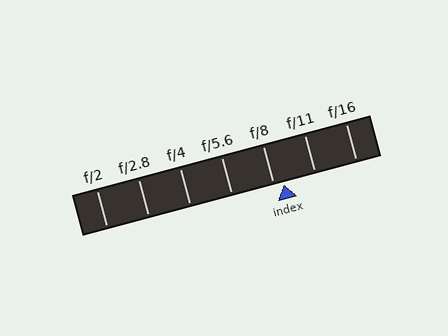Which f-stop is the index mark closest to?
The index mark is closest to f/8.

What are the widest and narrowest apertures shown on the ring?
The widest aperture shown is f/2 and the narrowest is f/16.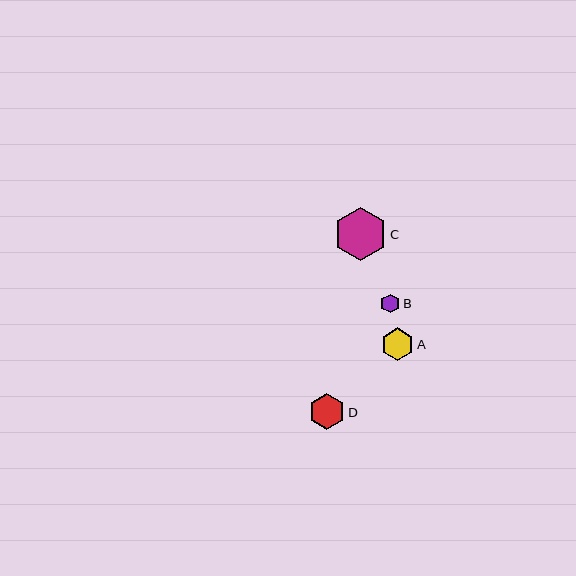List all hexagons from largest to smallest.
From largest to smallest: C, D, A, B.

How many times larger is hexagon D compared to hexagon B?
Hexagon D is approximately 1.9 times the size of hexagon B.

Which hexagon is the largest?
Hexagon C is the largest with a size of approximately 54 pixels.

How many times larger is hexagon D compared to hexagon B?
Hexagon D is approximately 1.9 times the size of hexagon B.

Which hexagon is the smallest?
Hexagon B is the smallest with a size of approximately 19 pixels.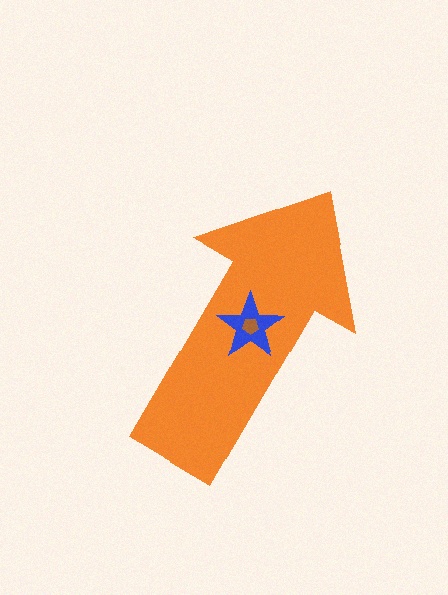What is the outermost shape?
The orange arrow.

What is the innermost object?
The brown pentagon.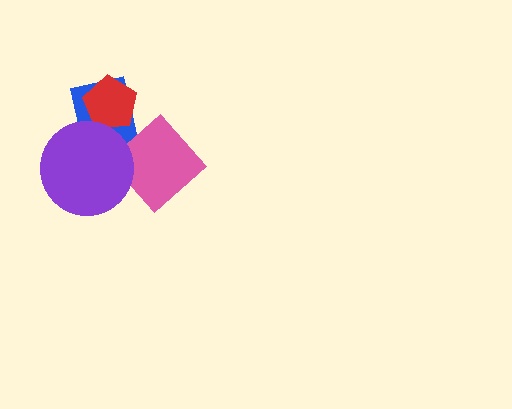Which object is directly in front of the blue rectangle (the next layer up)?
The pink diamond is directly in front of the blue rectangle.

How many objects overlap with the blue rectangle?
3 objects overlap with the blue rectangle.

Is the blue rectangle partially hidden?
Yes, it is partially covered by another shape.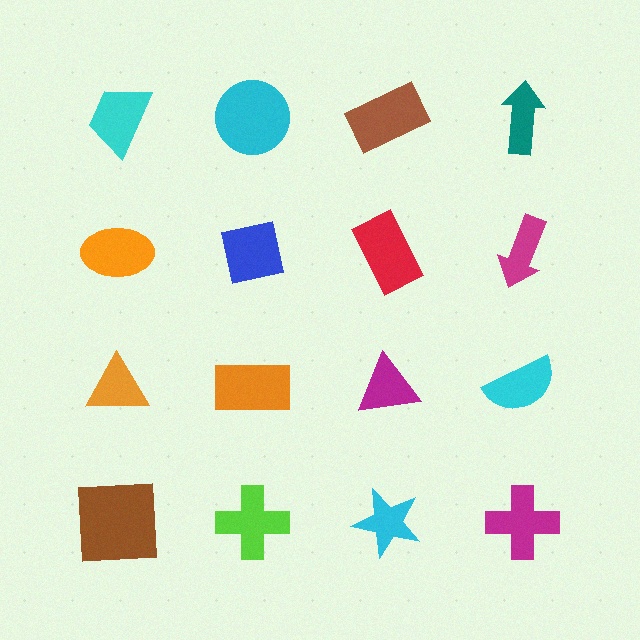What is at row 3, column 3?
A magenta triangle.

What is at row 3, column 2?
An orange rectangle.